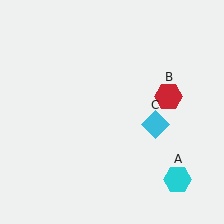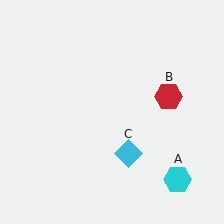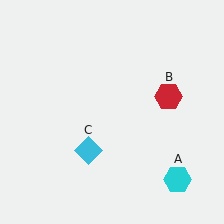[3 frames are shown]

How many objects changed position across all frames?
1 object changed position: cyan diamond (object C).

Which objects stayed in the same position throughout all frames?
Cyan hexagon (object A) and red hexagon (object B) remained stationary.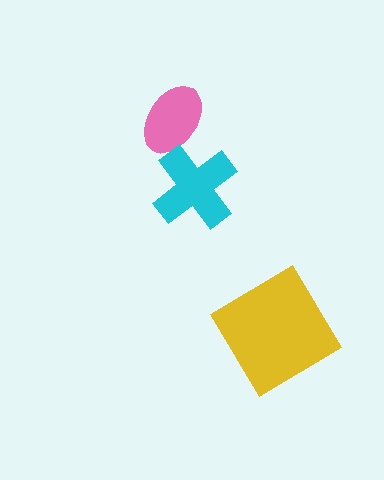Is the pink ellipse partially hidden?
Yes, it is partially covered by another shape.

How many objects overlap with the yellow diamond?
0 objects overlap with the yellow diamond.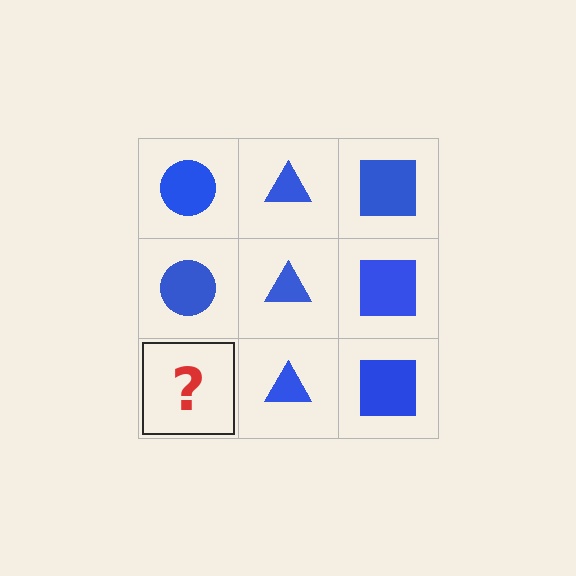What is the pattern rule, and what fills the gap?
The rule is that each column has a consistent shape. The gap should be filled with a blue circle.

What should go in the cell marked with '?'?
The missing cell should contain a blue circle.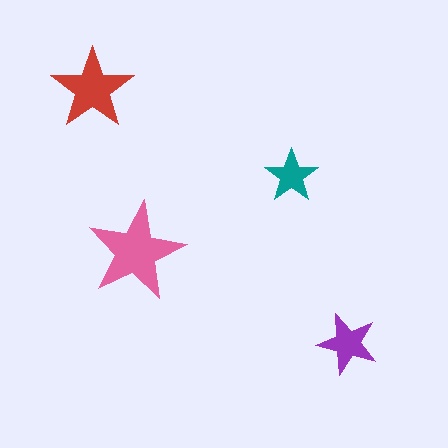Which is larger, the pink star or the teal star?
The pink one.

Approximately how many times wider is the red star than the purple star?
About 1.5 times wider.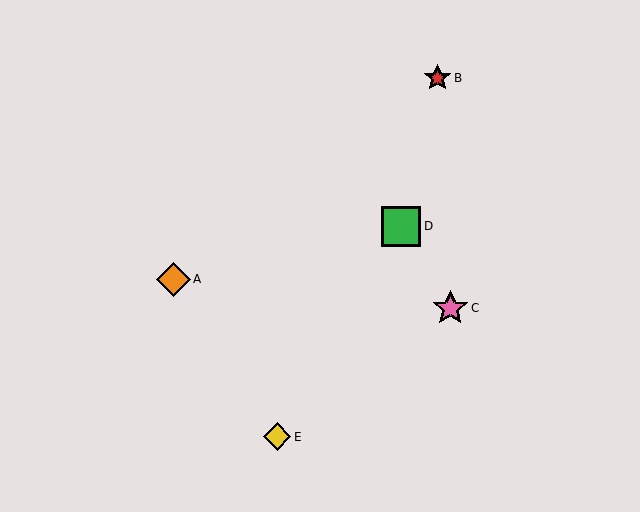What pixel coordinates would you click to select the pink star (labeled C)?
Click at (450, 308) to select the pink star C.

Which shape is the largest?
The green square (labeled D) is the largest.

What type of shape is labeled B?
Shape B is a red star.